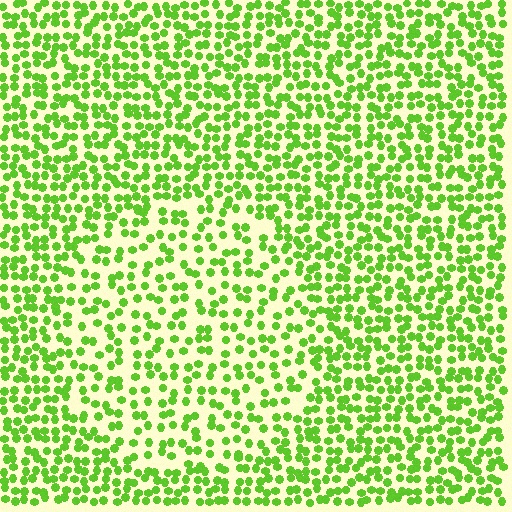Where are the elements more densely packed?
The elements are more densely packed outside the circle boundary.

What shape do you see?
I see a circle.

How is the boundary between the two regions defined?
The boundary is defined by a change in element density (approximately 1.6x ratio). All elements are the same color, size, and shape.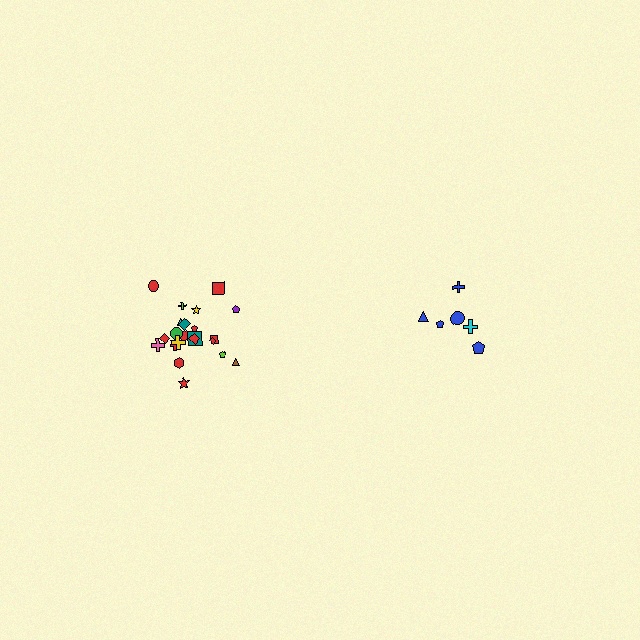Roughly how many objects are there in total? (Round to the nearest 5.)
Roughly 30 objects in total.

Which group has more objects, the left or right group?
The left group.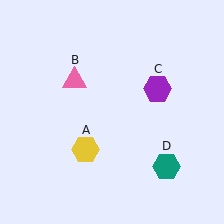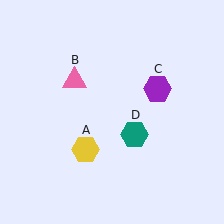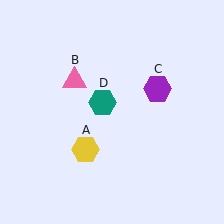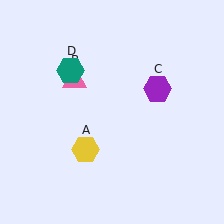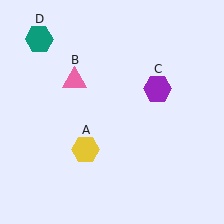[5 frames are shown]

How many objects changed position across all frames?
1 object changed position: teal hexagon (object D).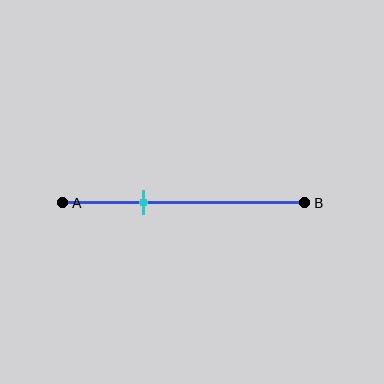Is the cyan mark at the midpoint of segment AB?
No, the mark is at about 35% from A, not at the 50% midpoint.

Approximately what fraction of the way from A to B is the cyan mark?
The cyan mark is approximately 35% of the way from A to B.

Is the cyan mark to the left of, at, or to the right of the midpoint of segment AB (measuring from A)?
The cyan mark is to the left of the midpoint of segment AB.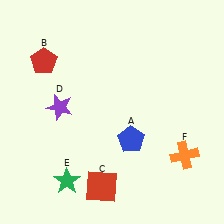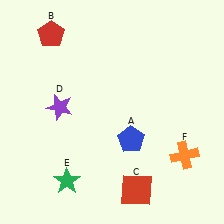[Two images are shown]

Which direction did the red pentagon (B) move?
The red pentagon (B) moved up.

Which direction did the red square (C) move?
The red square (C) moved right.